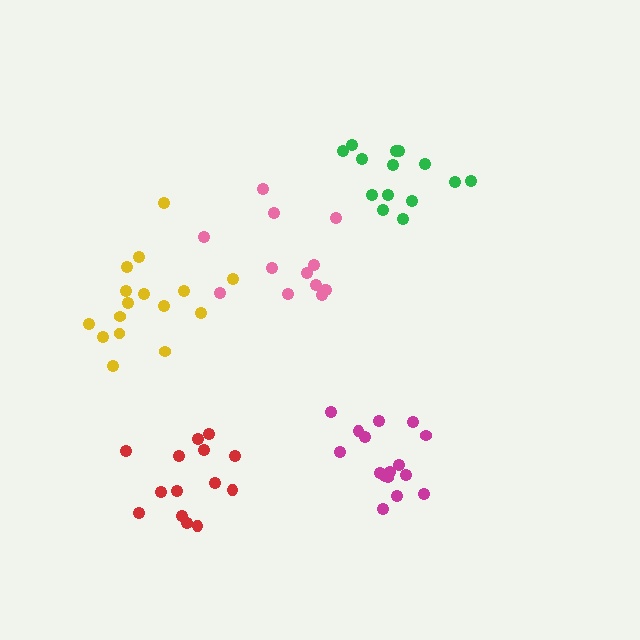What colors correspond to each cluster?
The clusters are colored: yellow, green, magenta, pink, red.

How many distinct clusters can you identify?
There are 5 distinct clusters.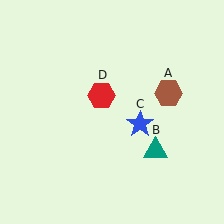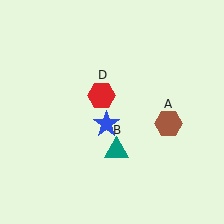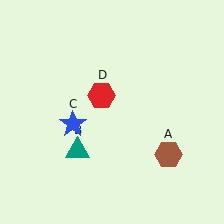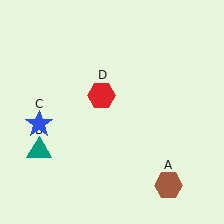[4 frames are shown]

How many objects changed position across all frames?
3 objects changed position: brown hexagon (object A), teal triangle (object B), blue star (object C).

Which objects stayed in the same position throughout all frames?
Red hexagon (object D) remained stationary.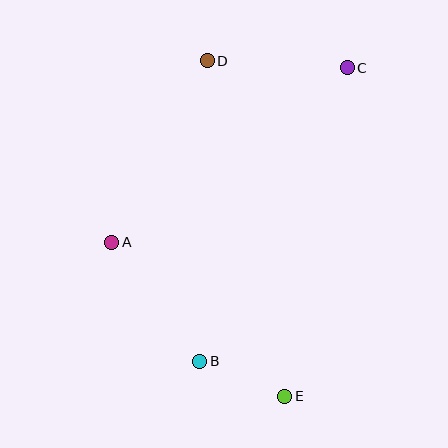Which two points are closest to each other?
Points B and E are closest to each other.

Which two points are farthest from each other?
Points D and E are farthest from each other.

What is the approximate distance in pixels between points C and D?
The distance between C and D is approximately 140 pixels.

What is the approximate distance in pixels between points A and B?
The distance between A and B is approximately 148 pixels.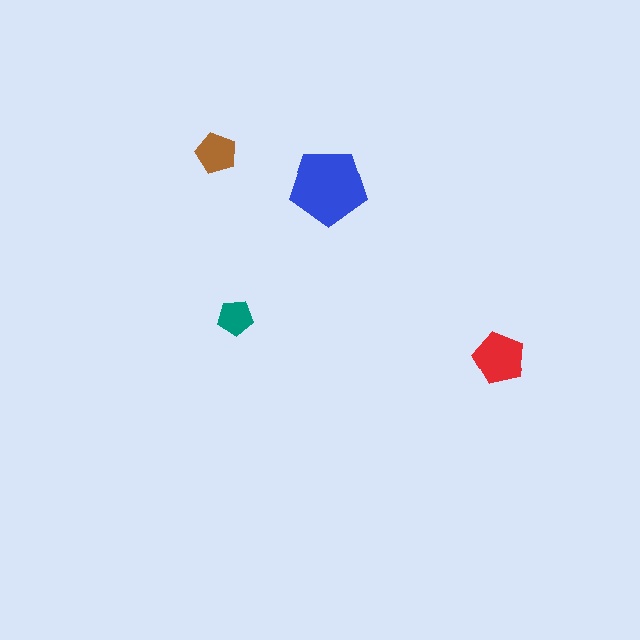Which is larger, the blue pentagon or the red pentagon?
The blue one.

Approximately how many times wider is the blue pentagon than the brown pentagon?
About 2 times wider.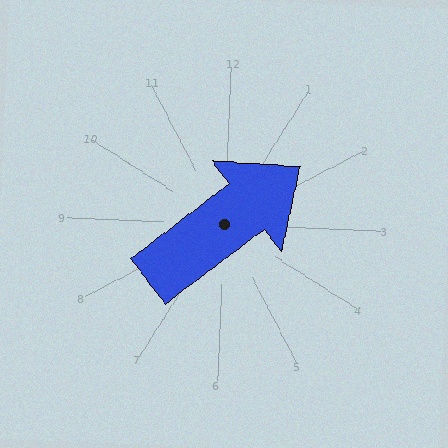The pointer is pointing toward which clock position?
Roughly 2 o'clock.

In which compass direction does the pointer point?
Northeast.